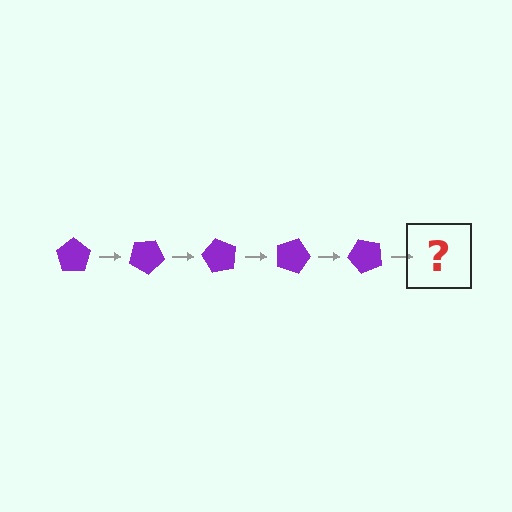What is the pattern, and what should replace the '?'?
The pattern is that the pentagon rotates 30 degrees each step. The '?' should be a purple pentagon rotated 150 degrees.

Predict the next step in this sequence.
The next step is a purple pentagon rotated 150 degrees.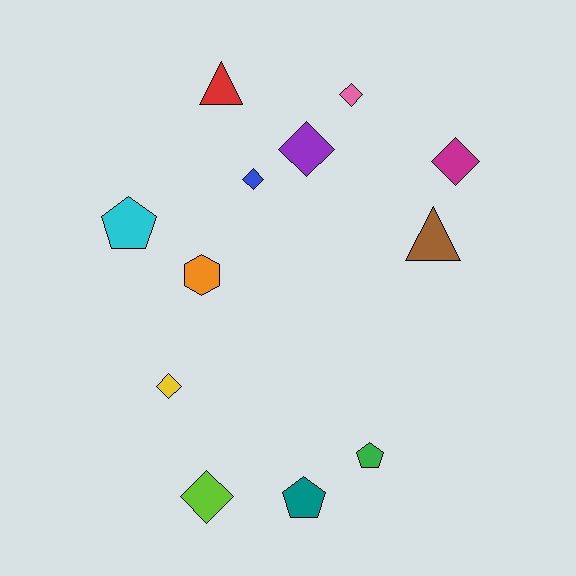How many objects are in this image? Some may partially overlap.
There are 12 objects.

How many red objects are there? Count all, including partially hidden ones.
There is 1 red object.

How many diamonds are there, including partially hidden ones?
There are 6 diamonds.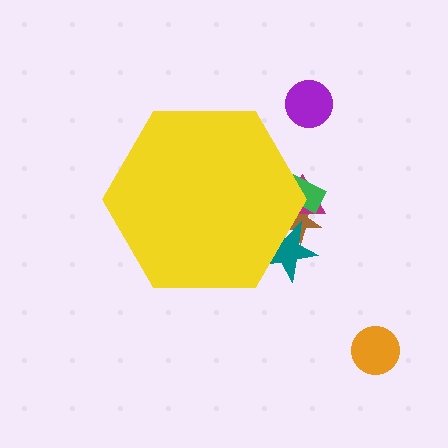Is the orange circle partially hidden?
No, the orange circle is fully visible.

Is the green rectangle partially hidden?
Yes, the green rectangle is partially hidden behind the yellow hexagon.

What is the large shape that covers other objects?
A yellow hexagon.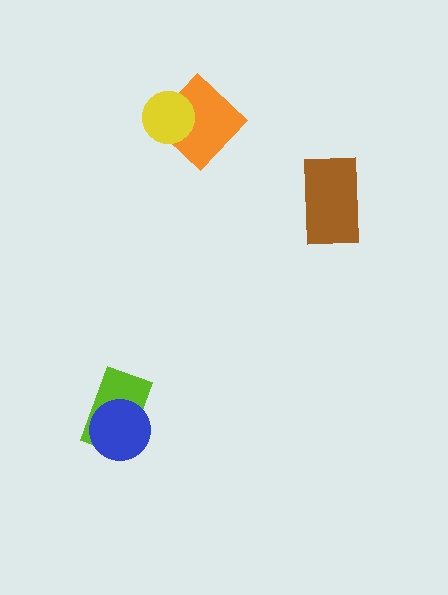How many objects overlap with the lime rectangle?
1 object overlaps with the lime rectangle.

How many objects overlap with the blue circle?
1 object overlaps with the blue circle.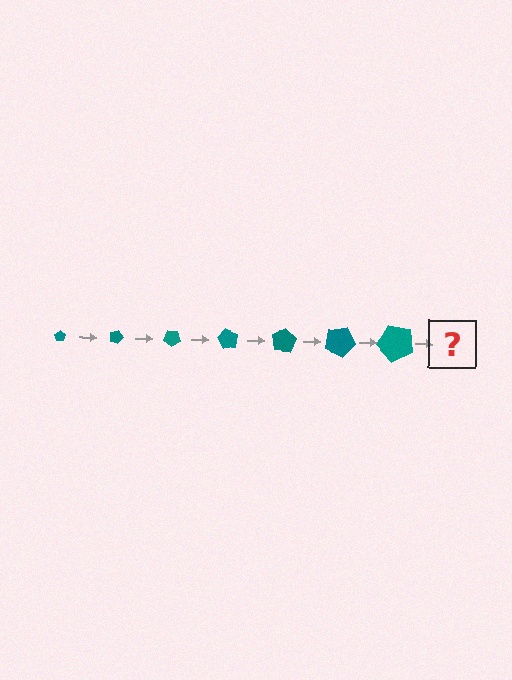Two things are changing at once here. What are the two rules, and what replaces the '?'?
The two rules are that the pentagon grows larger each step and it rotates 20 degrees each step. The '?' should be a pentagon, larger than the previous one and rotated 140 degrees from the start.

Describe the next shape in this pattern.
It should be a pentagon, larger than the previous one and rotated 140 degrees from the start.